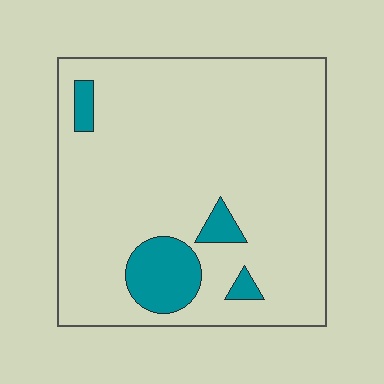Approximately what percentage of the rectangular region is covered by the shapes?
Approximately 10%.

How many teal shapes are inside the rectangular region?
4.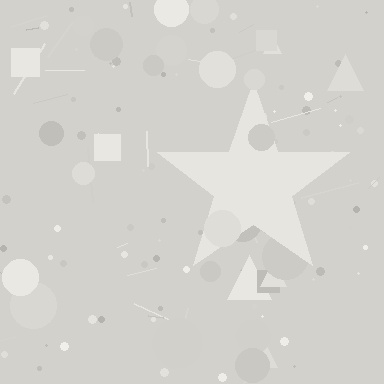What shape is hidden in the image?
A star is hidden in the image.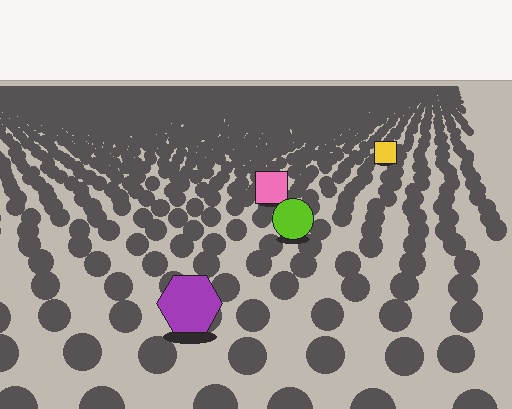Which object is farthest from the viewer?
The yellow square is farthest from the viewer. It appears smaller and the ground texture around it is denser.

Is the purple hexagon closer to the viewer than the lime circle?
Yes. The purple hexagon is closer — you can tell from the texture gradient: the ground texture is coarser near it.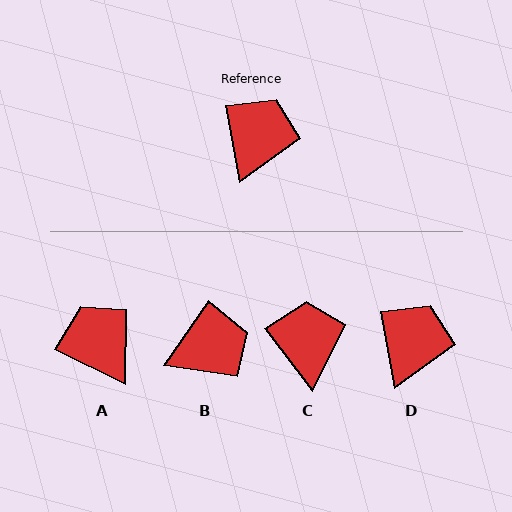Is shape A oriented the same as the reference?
No, it is off by about 53 degrees.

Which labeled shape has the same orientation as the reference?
D.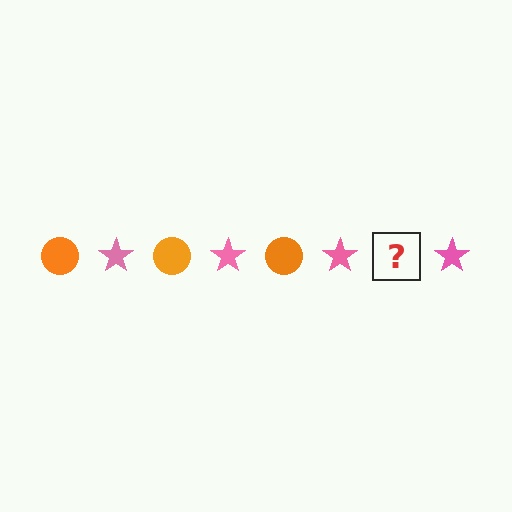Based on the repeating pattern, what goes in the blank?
The blank should be an orange circle.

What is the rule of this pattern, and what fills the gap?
The rule is that the pattern alternates between orange circle and pink star. The gap should be filled with an orange circle.